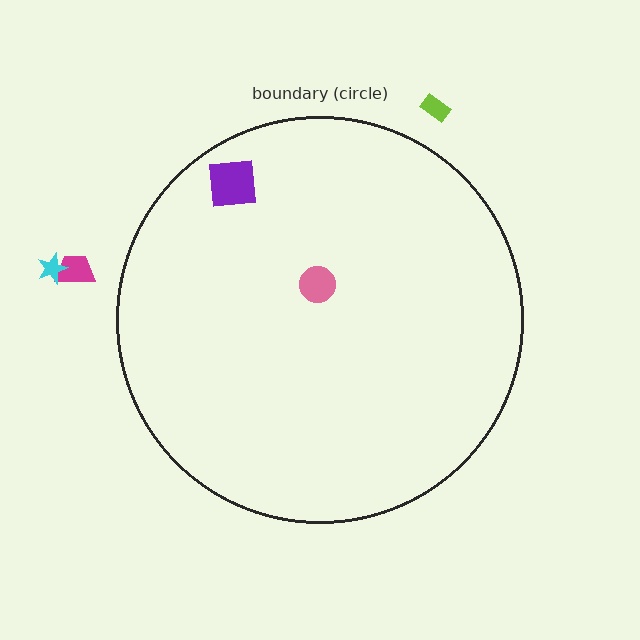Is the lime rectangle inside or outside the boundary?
Outside.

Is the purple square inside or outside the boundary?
Inside.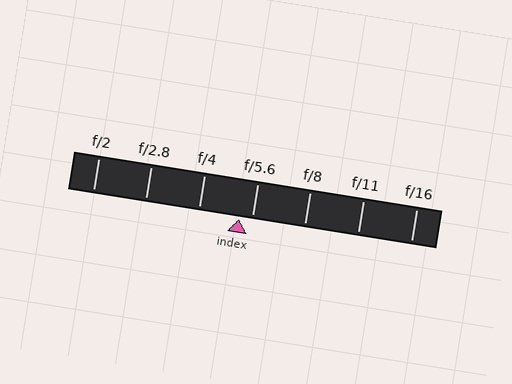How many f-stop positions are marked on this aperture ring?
There are 7 f-stop positions marked.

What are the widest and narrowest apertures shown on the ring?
The widest aperture shown is f/2 and the narrowest is f/16.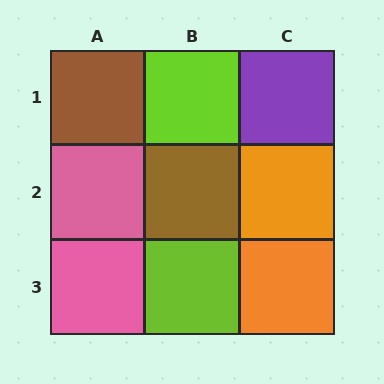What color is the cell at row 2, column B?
Brown.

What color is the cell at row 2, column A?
Pink.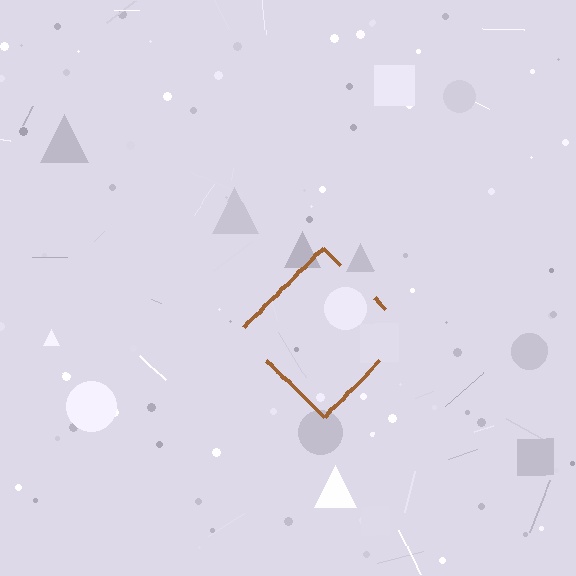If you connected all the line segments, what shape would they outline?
They would outline a diamond.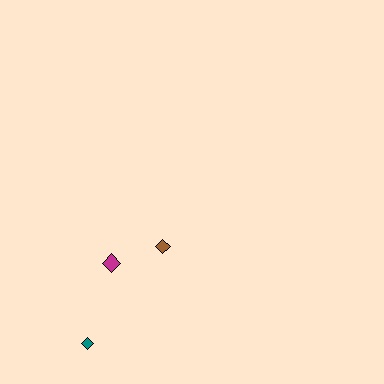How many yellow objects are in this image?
There are no yellow objects.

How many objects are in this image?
There are 3 objects.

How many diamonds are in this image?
There are 3 diamonds.